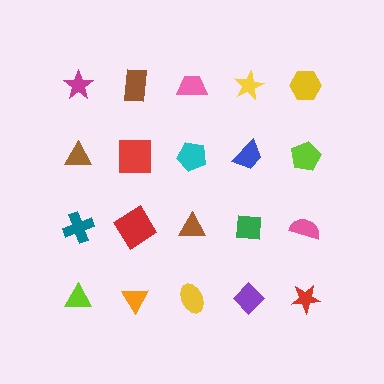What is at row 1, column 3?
A pink trapezoid.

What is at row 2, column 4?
A blue trapezoid.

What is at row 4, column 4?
A purple diamond.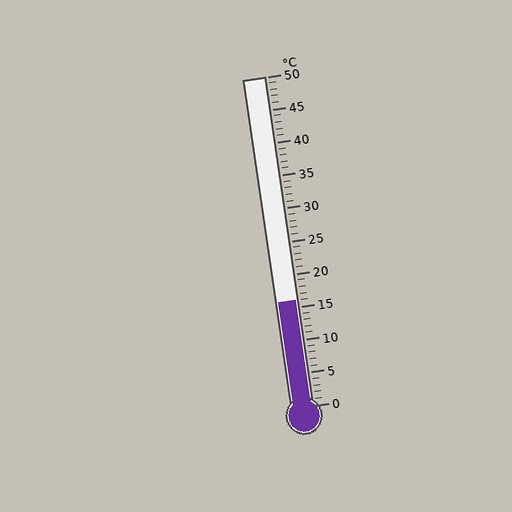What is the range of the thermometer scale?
The thermometer scale ranges from 0°C to 50°C.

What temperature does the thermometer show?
The thermometer shows approximately 16°C.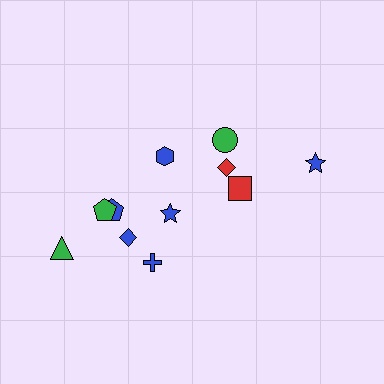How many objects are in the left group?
There are 7 objects.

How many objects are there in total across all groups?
There are 11 objects.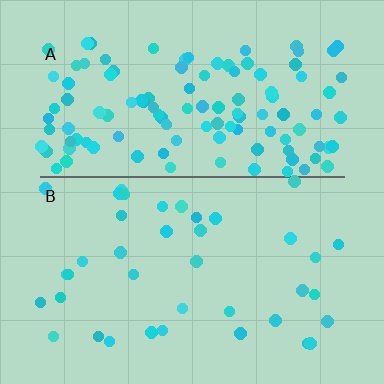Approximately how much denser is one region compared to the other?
Approximately 3.0× — region A over region B.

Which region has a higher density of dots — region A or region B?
A (the top).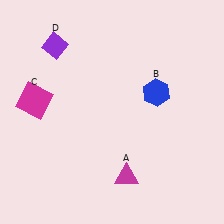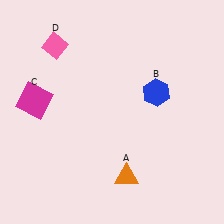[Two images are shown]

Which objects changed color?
A changed from magenta to orange. D changed from purple to pink.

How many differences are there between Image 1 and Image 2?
There are 2 differences between the two images.